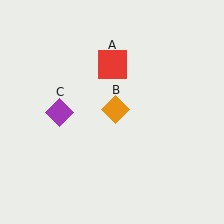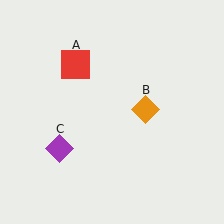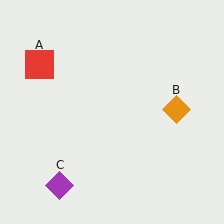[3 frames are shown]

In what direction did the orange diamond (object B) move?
The orange diamond (object B) moved right.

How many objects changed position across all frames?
3 objects changed position: red square (object A), orange diamond (object B), purple diamond (object C).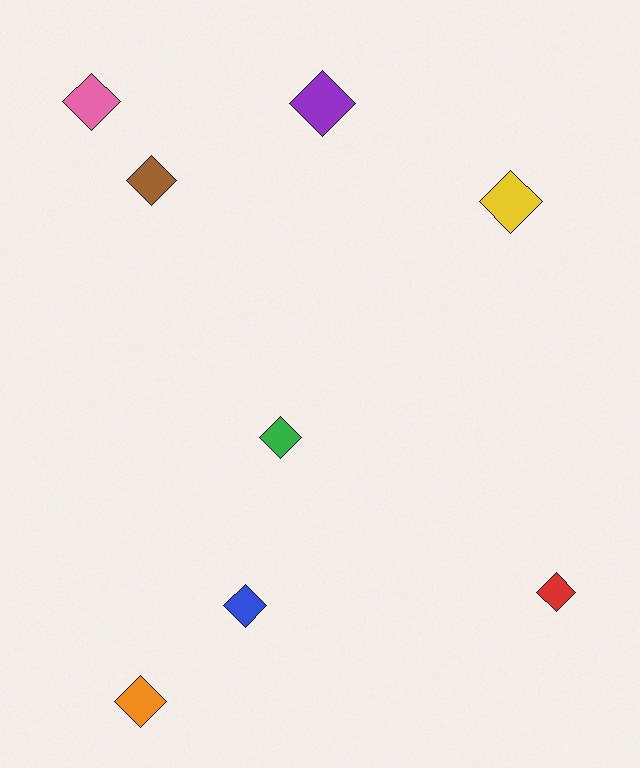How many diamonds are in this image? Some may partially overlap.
There are 8 diamonds.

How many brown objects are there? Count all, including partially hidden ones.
There is 1 brown object.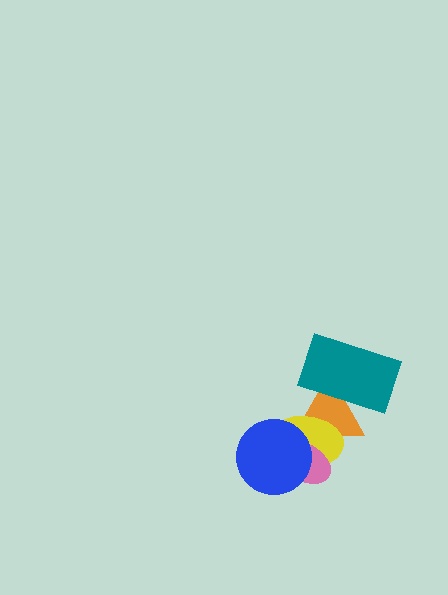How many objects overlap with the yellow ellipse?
3 objects overlap with the yellow ellipse.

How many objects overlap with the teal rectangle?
1 object overlaps with the teal rectangle.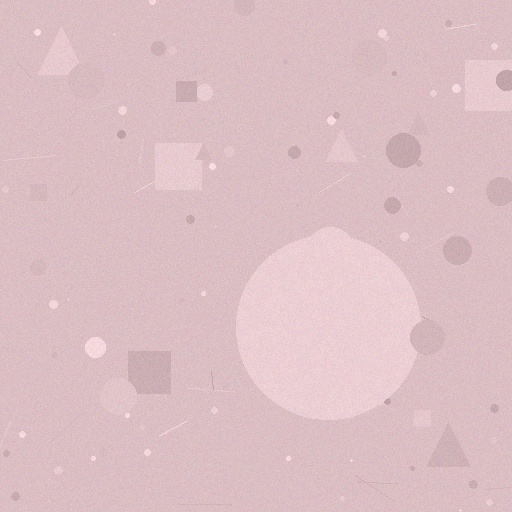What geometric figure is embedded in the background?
A circle is embedded in the background.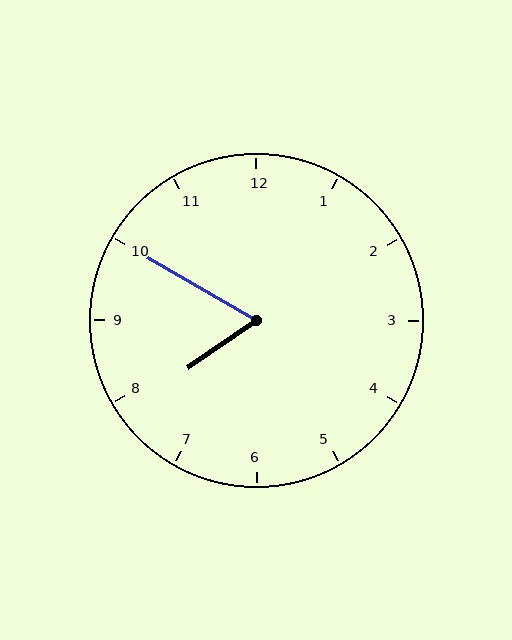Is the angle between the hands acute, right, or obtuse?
It is acute.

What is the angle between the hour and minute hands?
Approximately 65 degrees.